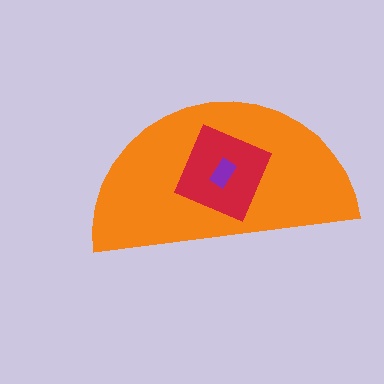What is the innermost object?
The purple rectangle.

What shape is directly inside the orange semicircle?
The red diamond.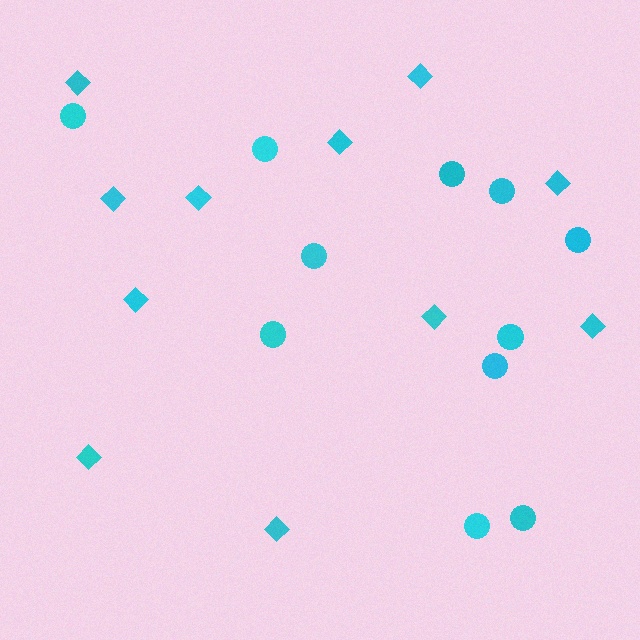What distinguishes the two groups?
There are 2 groups: one group of circles (11) and one group of diamonds (11).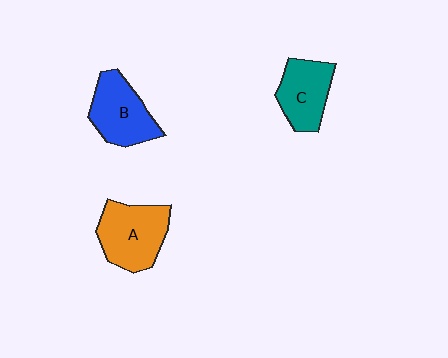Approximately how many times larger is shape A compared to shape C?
Approximately 1.3 times.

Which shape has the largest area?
Shape A (orange).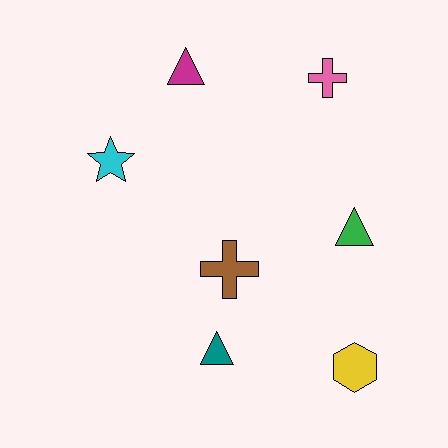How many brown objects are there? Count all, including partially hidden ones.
There is 1 brown object.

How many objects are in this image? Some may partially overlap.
There are 7 objects.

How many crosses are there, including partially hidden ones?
There are 2 crosses.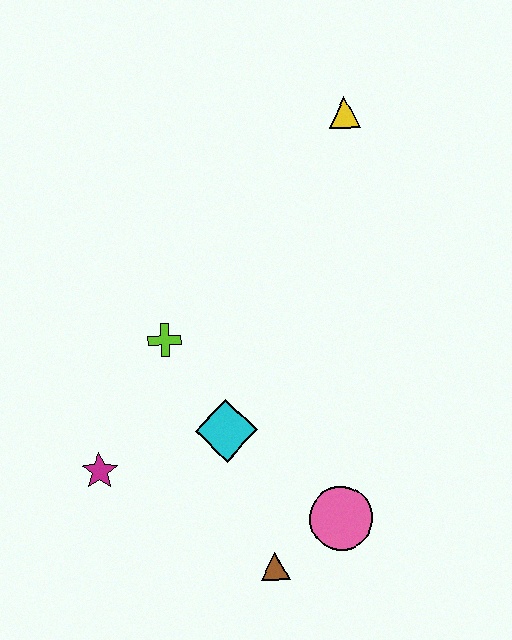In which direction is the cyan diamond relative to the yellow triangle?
The cyan diamond is below the yellow triangle.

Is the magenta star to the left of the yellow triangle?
Yes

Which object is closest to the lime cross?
The cyan diamond is closest to the lime cross.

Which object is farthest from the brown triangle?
The yellow triangle is farthest from the brown triangle.